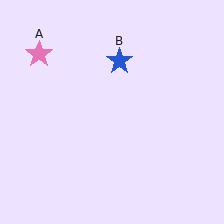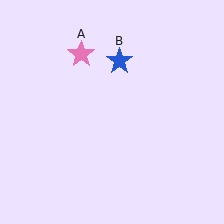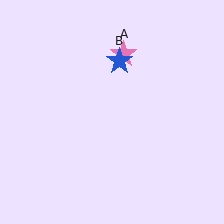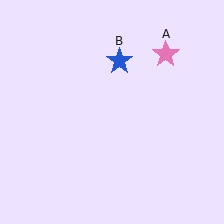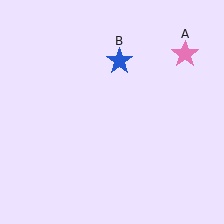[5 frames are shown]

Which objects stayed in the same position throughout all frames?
Blue star (object B) remained stationary.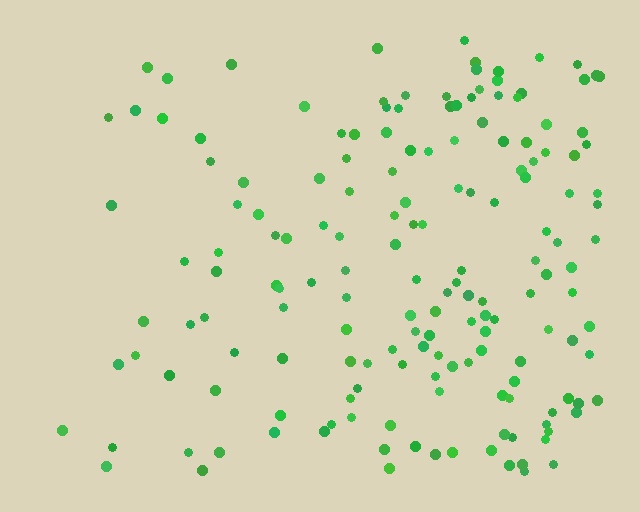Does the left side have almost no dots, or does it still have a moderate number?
Still a moderate number, just noticeably fewer than the right.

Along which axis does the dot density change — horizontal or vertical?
Horizontal.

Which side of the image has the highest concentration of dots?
The right.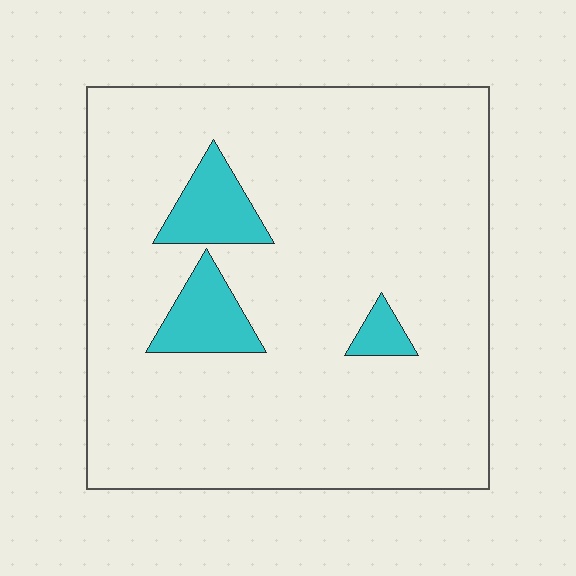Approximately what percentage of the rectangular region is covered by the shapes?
Approximately 10%.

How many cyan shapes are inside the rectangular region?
3.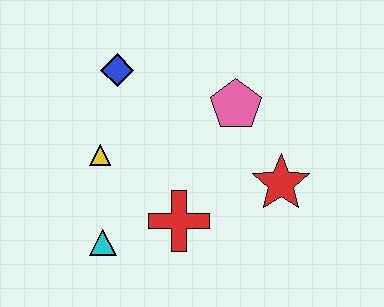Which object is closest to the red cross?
The cyan triangle is closest to the red cross.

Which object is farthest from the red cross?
The blue diamond is farthest from the red cross.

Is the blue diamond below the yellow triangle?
No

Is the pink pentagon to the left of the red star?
Yes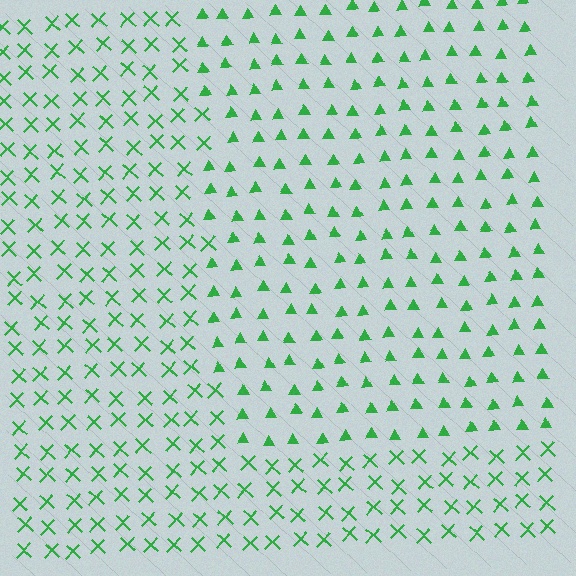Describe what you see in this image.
The image is filled with small green elements arranged in a uniform grid. A rectangle-shaped region contains triangles, while the surrounding area contains X marks. The boundary is defined purely by the change in element shape.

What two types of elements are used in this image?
The image uses triangles inside the rectangle region and X marks outside it.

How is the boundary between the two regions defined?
The boundary is defined by a change in element shape: triangles inside vs. X marks outside. All elements share the same color and spacing.